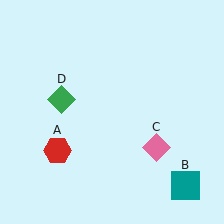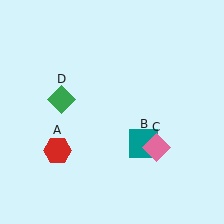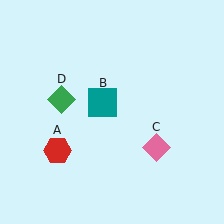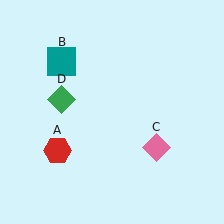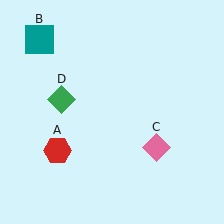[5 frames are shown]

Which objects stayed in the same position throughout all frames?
Red hexagon (object A) and pink diamond (object C) and green diamond (object D) remained stationary.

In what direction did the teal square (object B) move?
The teal square (object B) moved up and to the left.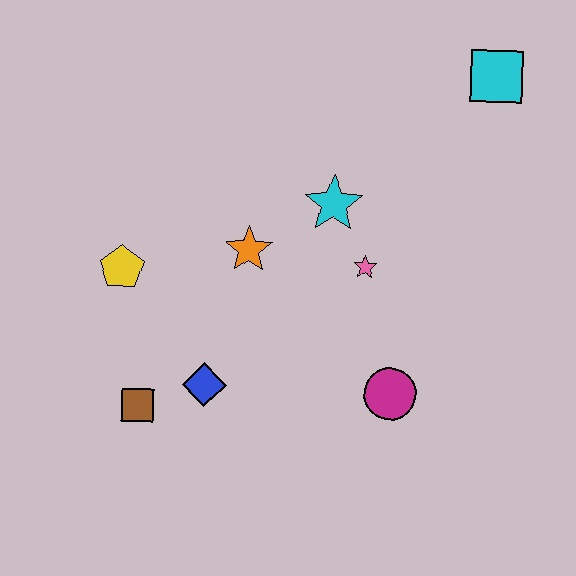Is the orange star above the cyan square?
No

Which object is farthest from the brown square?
The cyan square is farthest from the brown square.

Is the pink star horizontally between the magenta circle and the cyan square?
No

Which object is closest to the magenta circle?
The pink star is closest to the magenta circle.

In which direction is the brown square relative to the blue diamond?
The brown square is to the left of the blue diamond.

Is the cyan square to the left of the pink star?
No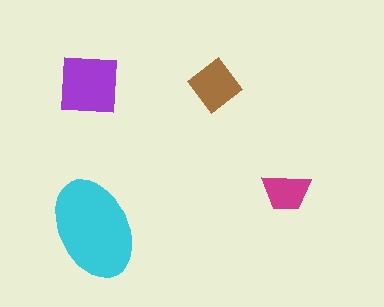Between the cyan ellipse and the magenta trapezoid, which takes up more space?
The cyan ellipse.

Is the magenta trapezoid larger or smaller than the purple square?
Smaller.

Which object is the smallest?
The magenta trapezoid.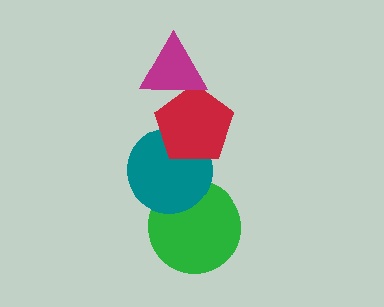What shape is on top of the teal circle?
The red pentagon is on top of the teal circle.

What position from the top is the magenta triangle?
The magenta triangle is 1st from the top.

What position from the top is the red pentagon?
The red pentagon is 2nd from the top.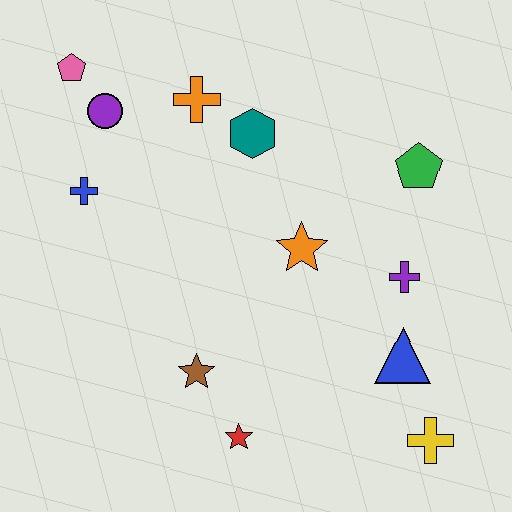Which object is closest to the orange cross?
The teal hexagon is closest to the orange cross.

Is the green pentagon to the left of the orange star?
No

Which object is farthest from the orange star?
The pink pentagon is farthest from the orange star.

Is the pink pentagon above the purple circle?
Yes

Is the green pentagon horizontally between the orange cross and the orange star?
No